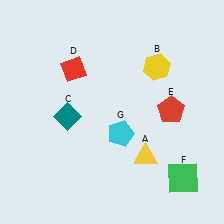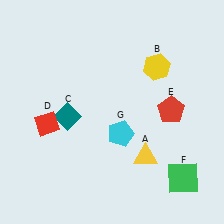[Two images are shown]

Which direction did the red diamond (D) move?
The red diamond (D) moved down.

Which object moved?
The red diamond (D) moved down.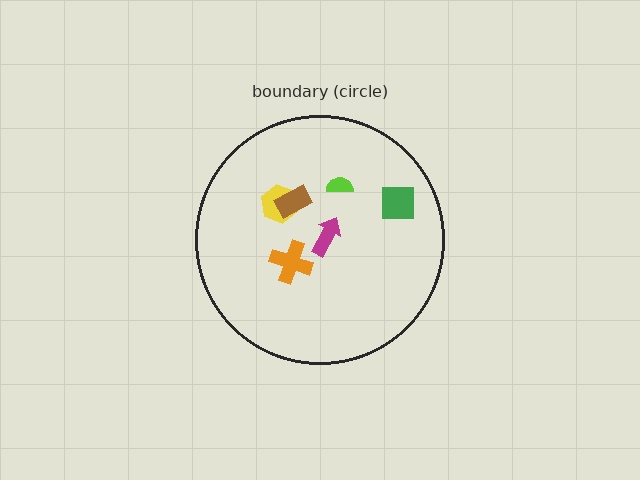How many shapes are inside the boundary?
6 inside, 0 outside.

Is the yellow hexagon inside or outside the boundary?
Inside.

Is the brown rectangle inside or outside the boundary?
Inside.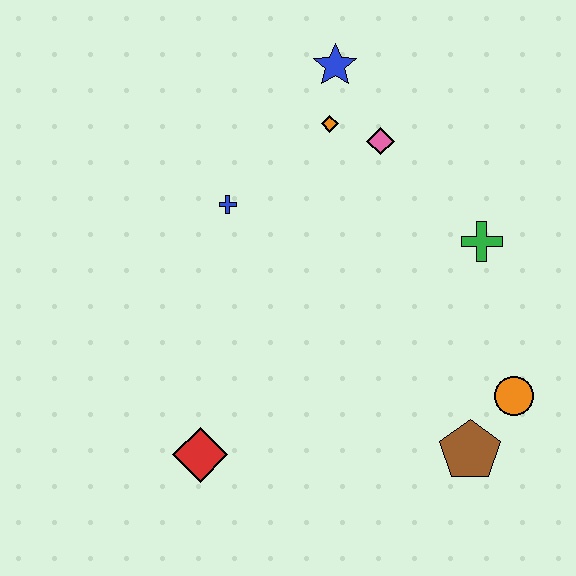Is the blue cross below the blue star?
Yes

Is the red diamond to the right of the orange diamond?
No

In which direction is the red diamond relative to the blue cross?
The red diamond is below the blue cross.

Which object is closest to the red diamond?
The blue cross is closest to the red diamond.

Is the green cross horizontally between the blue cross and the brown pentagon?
No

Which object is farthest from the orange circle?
The blue star is farthest from the orange circle.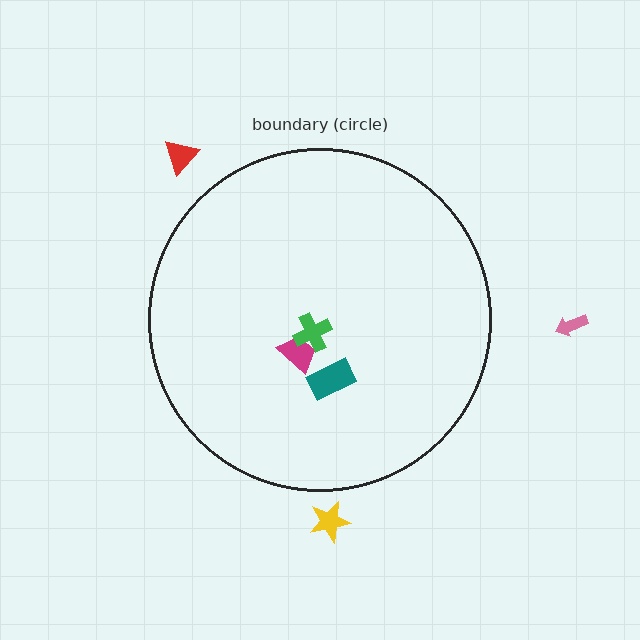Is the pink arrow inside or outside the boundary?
Outside.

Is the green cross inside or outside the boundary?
Inside.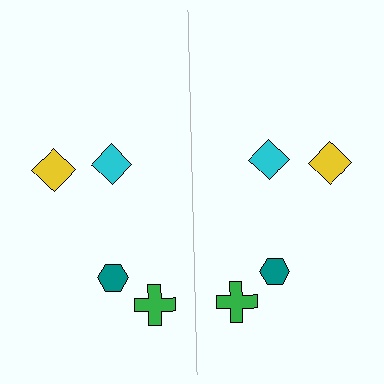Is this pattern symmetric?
Yes, this pattern has bilateral (reflection) symmetry.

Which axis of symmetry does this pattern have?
The pattern has a vertical axis of symmetry running through the center of the image.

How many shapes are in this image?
There are 8 shapes in this image.